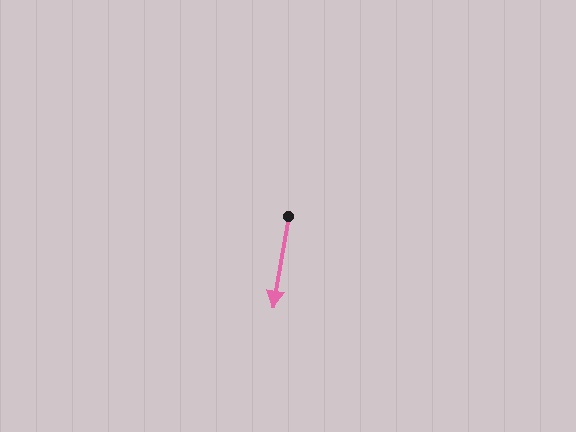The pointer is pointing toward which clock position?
Roughly 6 o'clock.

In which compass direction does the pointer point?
South.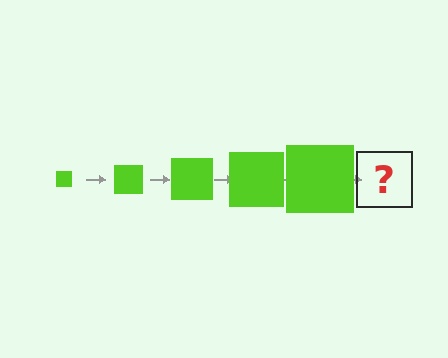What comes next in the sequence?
The next element should be a lime square, larger than the previous one.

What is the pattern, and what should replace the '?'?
The pattern is that the square gets progressively larger each step. The '?' should be a lime square, larger than the previous one.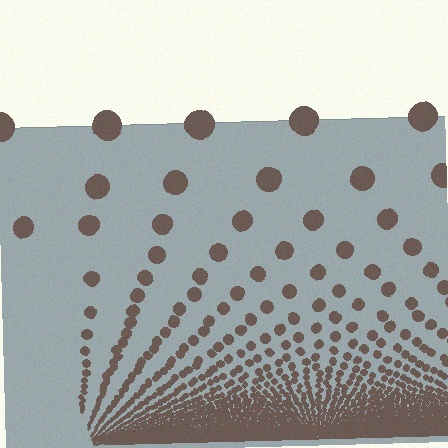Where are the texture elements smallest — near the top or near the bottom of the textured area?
Near the bottom.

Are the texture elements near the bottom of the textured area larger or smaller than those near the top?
Smaller. The gradient is inverted — elements near the bottom are smaller and denser.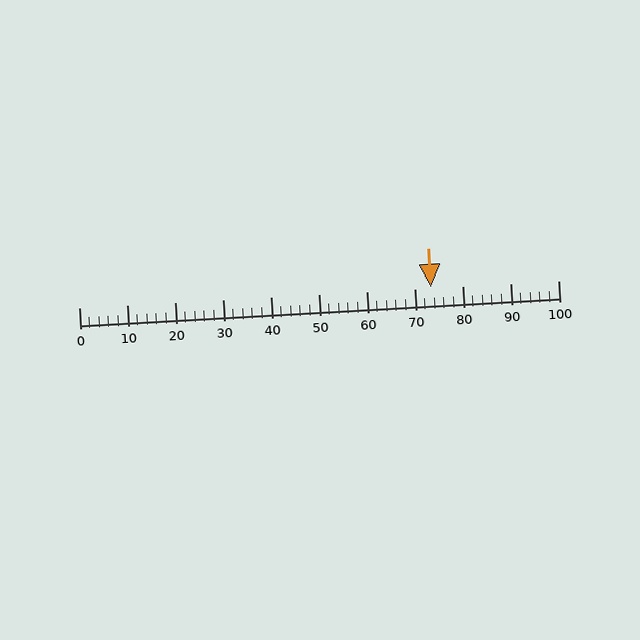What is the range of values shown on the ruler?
The ruler shows values from 0 to 100.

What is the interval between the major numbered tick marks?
The major tick marks are spaced 10 units apart.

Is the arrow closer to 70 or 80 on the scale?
The arrow is closer to 70.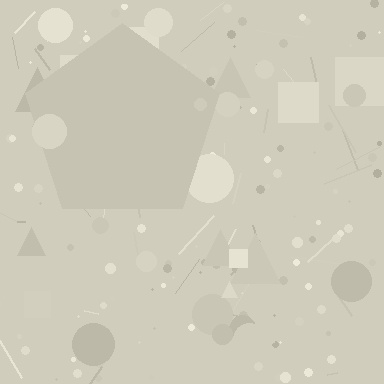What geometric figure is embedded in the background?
A pentagon is embedded in the background.